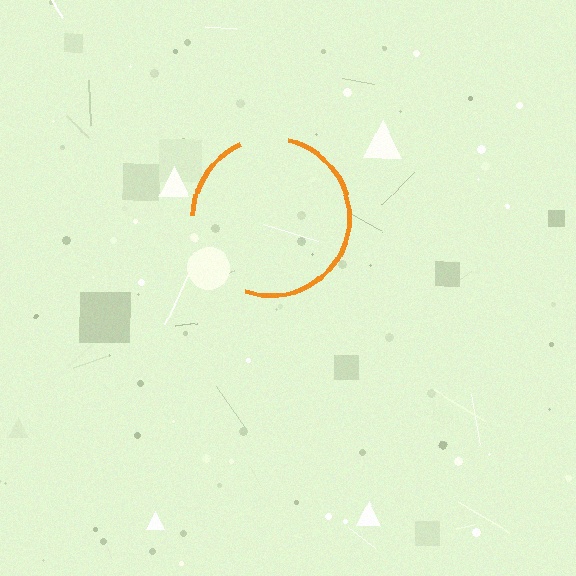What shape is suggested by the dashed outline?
The dashed outline suggests a circle.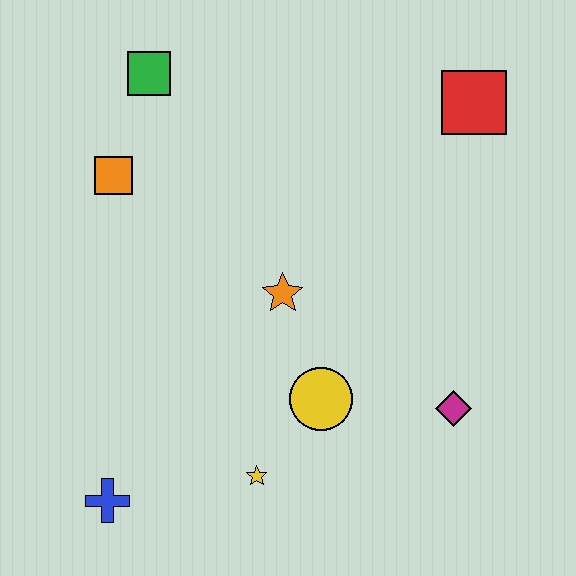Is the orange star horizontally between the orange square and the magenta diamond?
Yes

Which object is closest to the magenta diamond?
The yellow circle is closest to the magenta diamond.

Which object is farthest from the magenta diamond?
The green square is farthest from the magenta diamond.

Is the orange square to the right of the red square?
No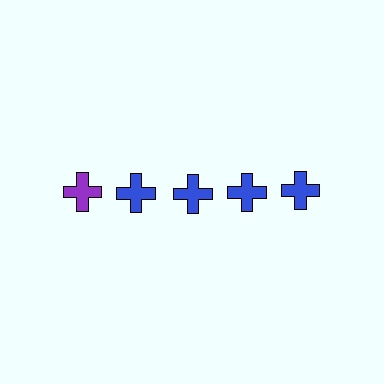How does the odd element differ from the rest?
It has a different color: purple instead of blue.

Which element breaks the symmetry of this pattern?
The purple cross in the top row, leftmost column breaks the symmetry. All other shapes are blue crosses.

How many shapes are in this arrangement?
There are 5 shapes arranged in a grid pattern.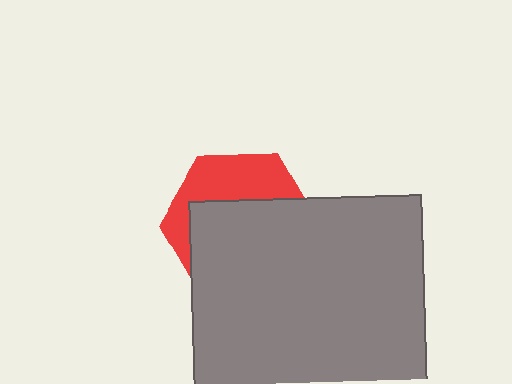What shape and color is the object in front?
The object in front is a gray square.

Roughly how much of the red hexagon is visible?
A small part of it is visible (roughly 37%).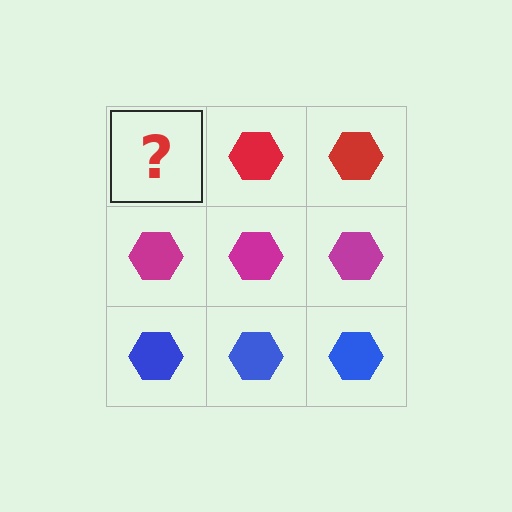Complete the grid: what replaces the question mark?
The question mark should be replaced with a red hexagon.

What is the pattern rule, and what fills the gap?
The rule is that each row has a consistent color. The gap should be filled with a red hexagon.